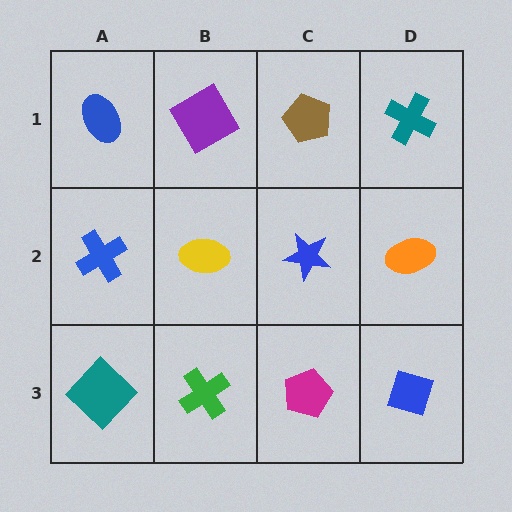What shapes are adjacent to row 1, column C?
A blue star (row 2, column C), a purple diamond (row 1, column B), a teal cross (row 1, column D).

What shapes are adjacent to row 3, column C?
A blue star (row 2, column C), a green cross (row 3, column B), a blue diamond (row 3, column D).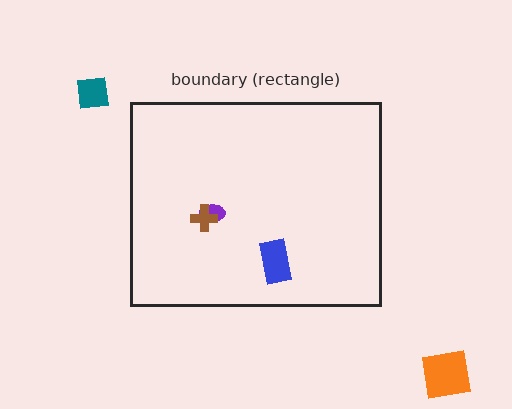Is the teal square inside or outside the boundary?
Outside.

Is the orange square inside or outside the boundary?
Outside.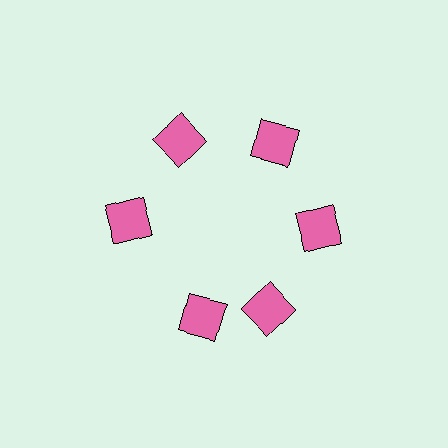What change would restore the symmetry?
The symmetry would be restored by rotating it back into even spacing with its neighbors so that all 6 squares sit at equal angles and equal distance from the center.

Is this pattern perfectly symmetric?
No. The 6 pink squares are arranged in a ring, but one element near the 7 o'clock position is rotated out of alignment along the ring, breaking the 6-fold rotational symmetry.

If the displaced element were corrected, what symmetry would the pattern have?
It would have 6-fold rotational symmetry — the pattern would map onto itself every 60 degrees.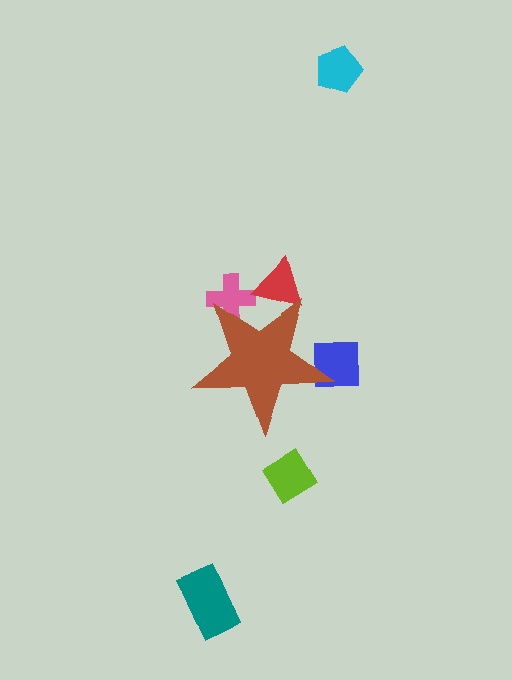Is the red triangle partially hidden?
Yes, the red triangle is partially hidden behind the brown star.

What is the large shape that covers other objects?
A brown star.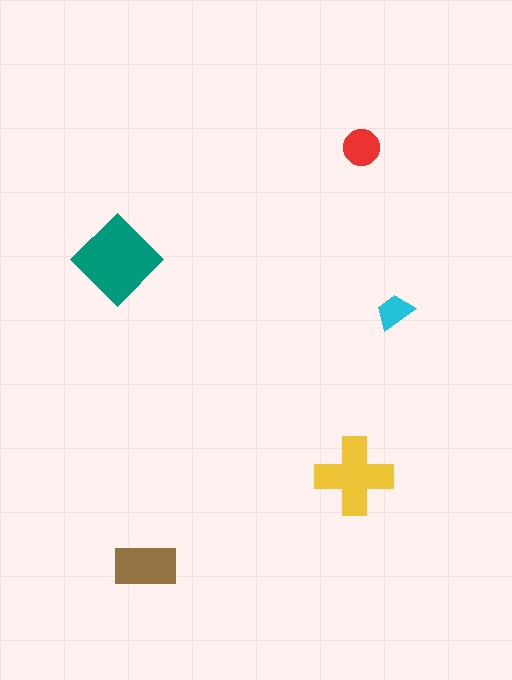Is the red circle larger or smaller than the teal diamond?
Smaller.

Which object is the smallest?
The cyan trapezoid.